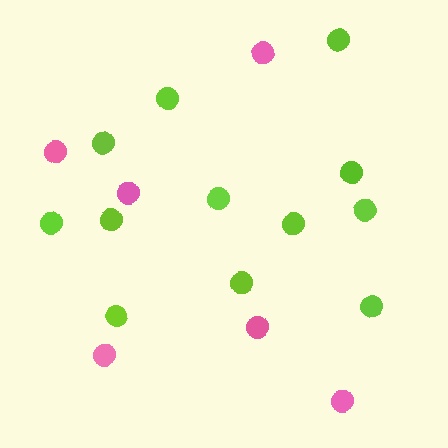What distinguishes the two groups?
There are 2 groups: one group of pink circles (6) and one group of lime circles (12).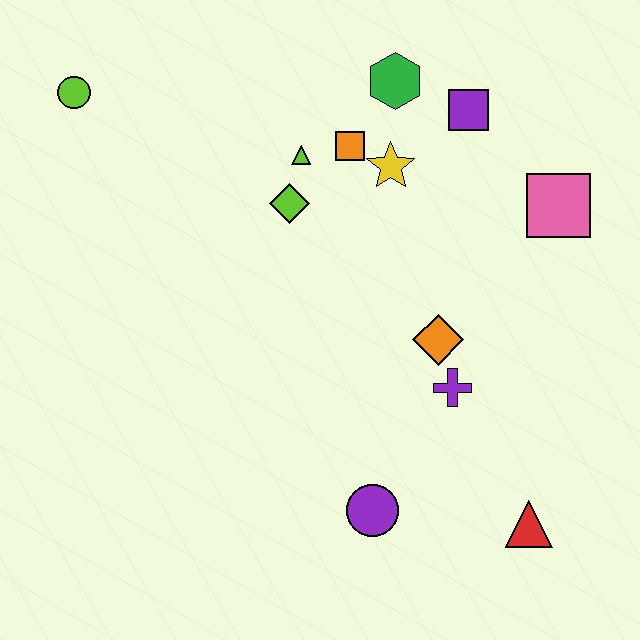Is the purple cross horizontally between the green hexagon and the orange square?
No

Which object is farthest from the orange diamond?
The lime circle is farthest from the orange diamond.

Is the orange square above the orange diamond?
Yes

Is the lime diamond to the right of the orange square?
No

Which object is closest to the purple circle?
The purple cross is closest to the purple circle.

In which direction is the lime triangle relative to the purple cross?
The lime triangle is above the purple cross.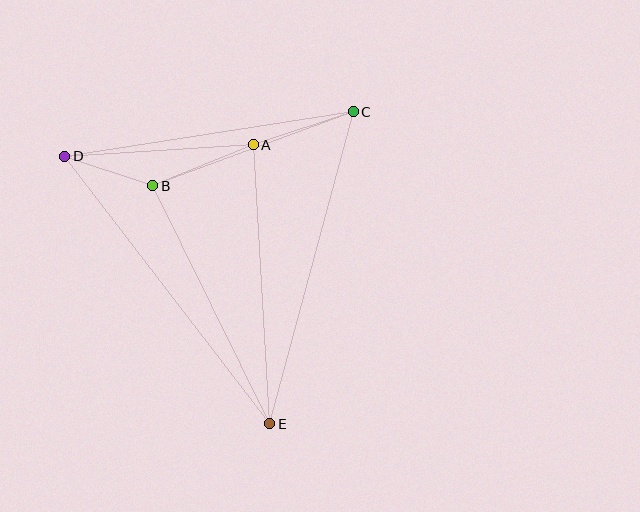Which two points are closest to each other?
Points B and D are closest to each other.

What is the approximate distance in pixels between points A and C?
The distance between A and C is approximately 106 pixels.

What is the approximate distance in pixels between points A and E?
The distance between A and E is approximately 279 pixels.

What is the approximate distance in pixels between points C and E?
The distance between C and E is approximately 323 pixels.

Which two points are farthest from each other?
Points D and E are farthest from each other.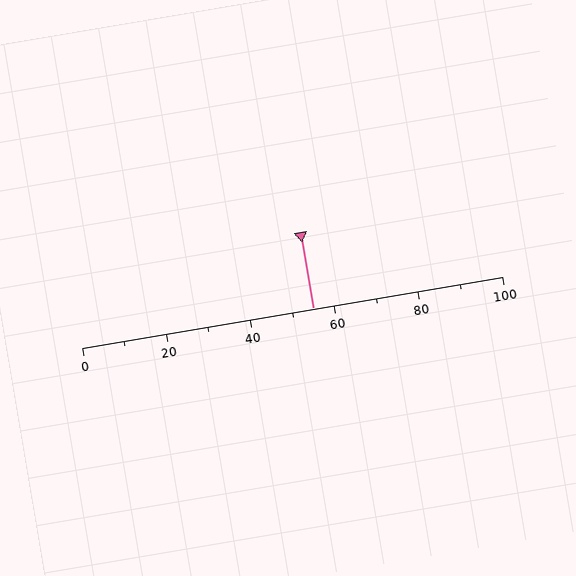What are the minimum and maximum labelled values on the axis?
The axis runs from 0 to 100.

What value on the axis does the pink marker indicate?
The marker indicates approximately 55.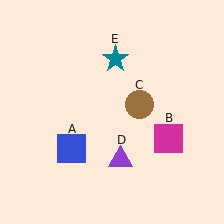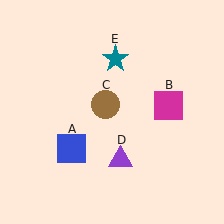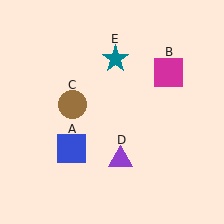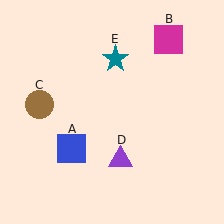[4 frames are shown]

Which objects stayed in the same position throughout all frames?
Blue square (object A) and purple triangle (object D) and teal star (object E) remained stationary.